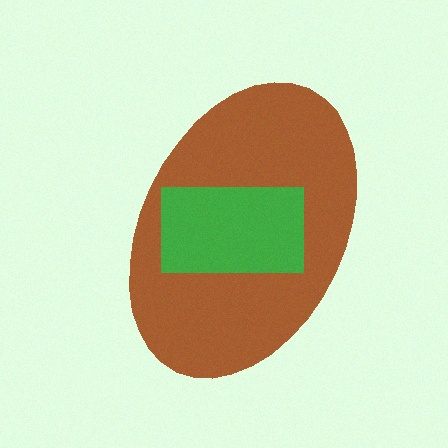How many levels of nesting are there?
2.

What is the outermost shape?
The brown ellipse.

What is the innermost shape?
The green rectangle.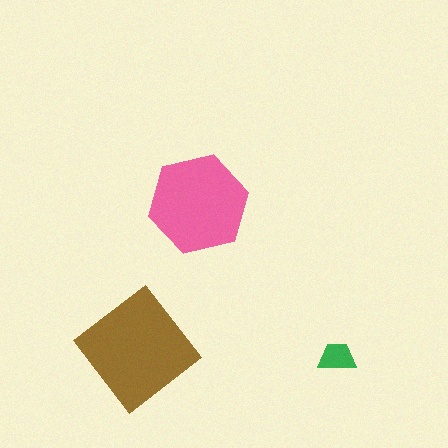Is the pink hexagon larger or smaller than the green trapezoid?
Larger.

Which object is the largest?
The brown diamond.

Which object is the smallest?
The green trapezoid.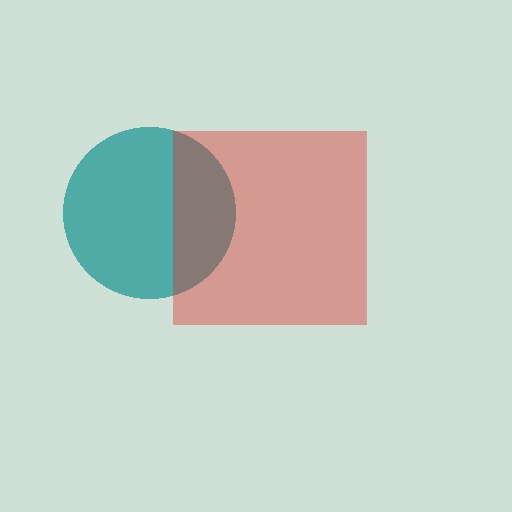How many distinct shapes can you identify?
There are 2 distinct shapes: a teal circle, a red square.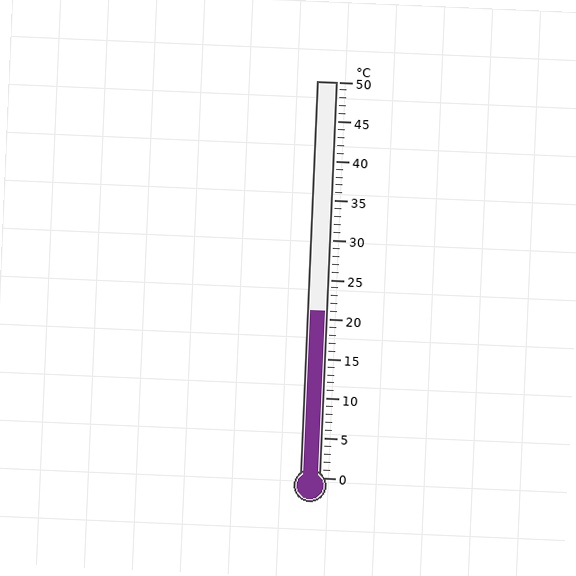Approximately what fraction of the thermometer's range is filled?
The thermometer is filled to approximately 40% of its range.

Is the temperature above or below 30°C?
The temperature is below 30°C.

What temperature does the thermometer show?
The thermometer shows approximately 21°C.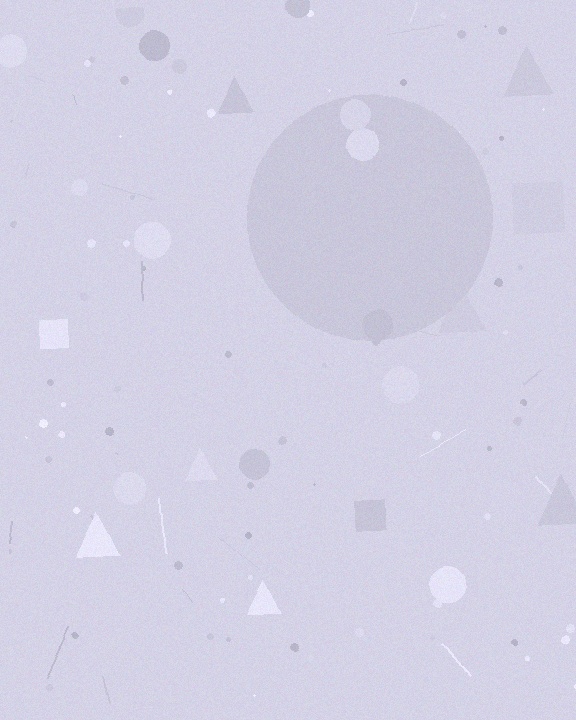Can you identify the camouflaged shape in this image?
The camouflaged shape is a circle.